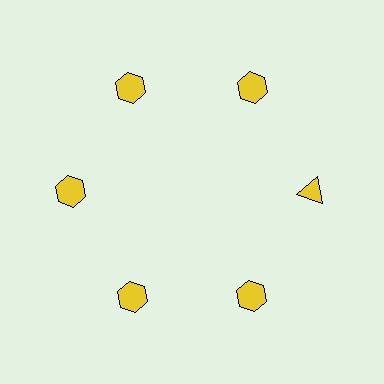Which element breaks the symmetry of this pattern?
The yellow triangle at roughly the 3 o'clock position breaks the symmetry. All other shapes are yellow hexagons.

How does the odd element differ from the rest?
It has a different shape: triangle instead of hexagon.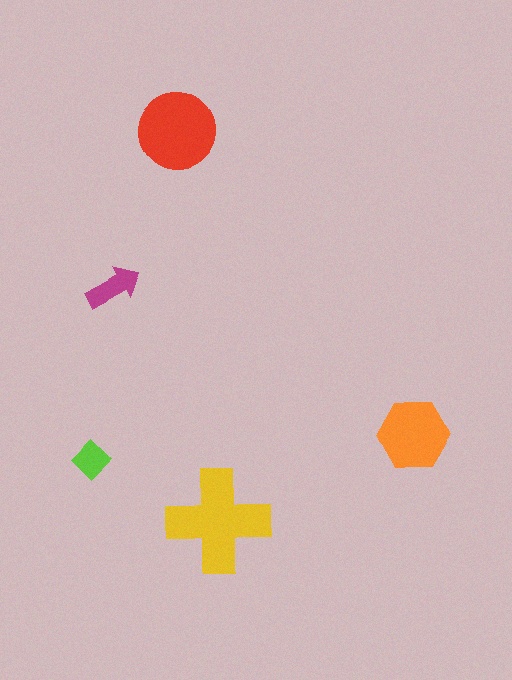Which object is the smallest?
The lime diamond.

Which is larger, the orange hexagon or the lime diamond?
The orange hexagon.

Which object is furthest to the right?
The orange hexagon is rightmost.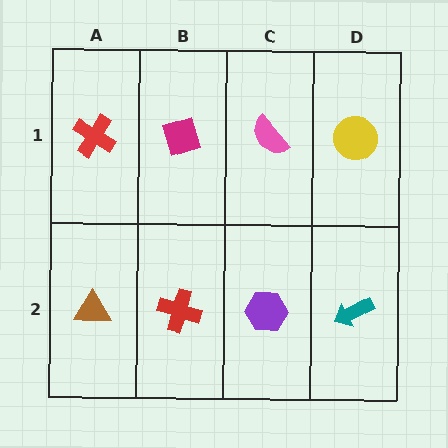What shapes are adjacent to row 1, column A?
A brown triangle (row 2, column A), a magenta diamond (row 1, column B).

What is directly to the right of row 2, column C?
A teal arrow.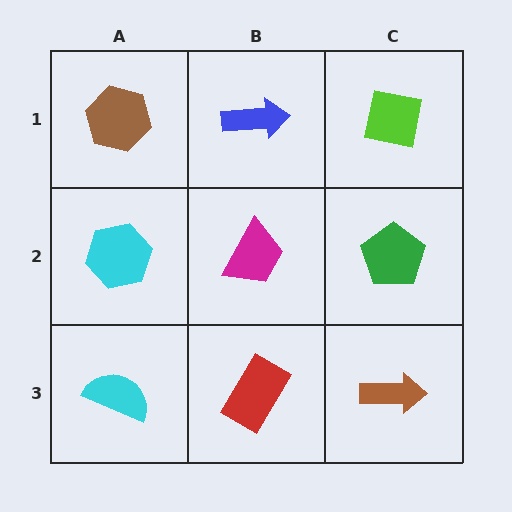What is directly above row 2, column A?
A brown hexagon.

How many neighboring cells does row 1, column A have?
2.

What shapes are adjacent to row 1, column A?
A cyan hexagon (row 2, column A), a blue arrow (row 1, column B).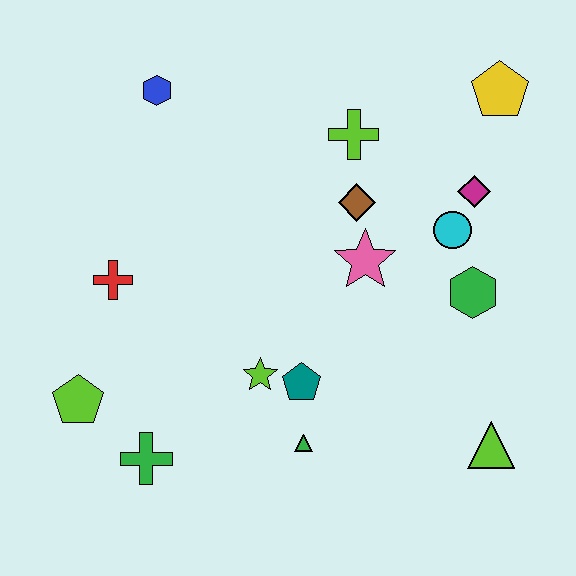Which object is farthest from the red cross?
The yellow pentagon is farthest from the red cross.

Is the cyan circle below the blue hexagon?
Yes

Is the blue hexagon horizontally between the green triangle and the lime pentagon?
Yes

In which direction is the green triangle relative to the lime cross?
The green triangle is below the lime cross.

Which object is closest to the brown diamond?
The pink star is closest to the brown diamond.